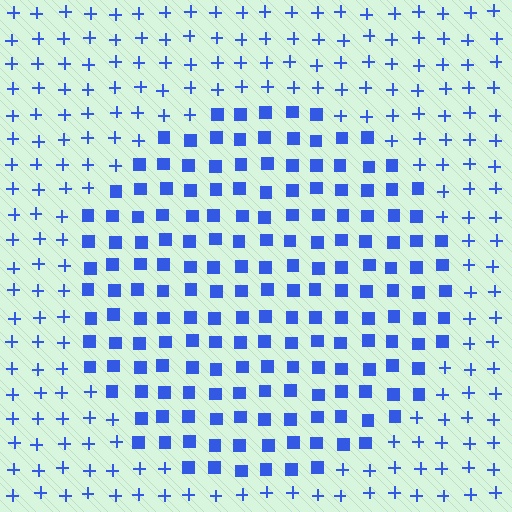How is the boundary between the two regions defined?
The boundary is defined by a change in element shape: squares inside vs. plus signs outside. All elements share the same color and spacing.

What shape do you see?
I see a circle.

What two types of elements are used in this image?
The image uses squares inside the circle region and plus signs outside it.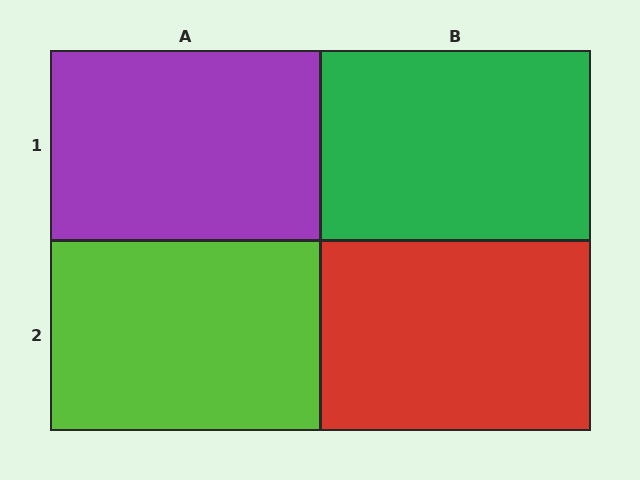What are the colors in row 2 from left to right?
Lime, red.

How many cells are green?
1 cell is green.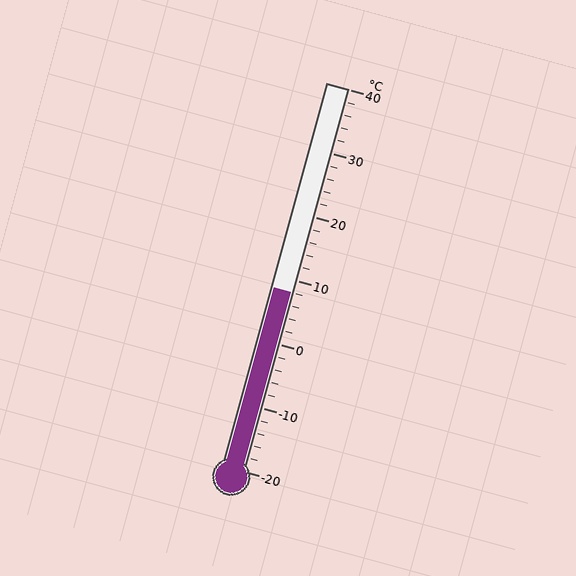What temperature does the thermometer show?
The thermometer shows approximately 8°C.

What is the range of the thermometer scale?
The thermometer scale ranges from -20°C to 40°C.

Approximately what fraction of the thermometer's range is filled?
The thermometer is filled to approximately 45% of its range.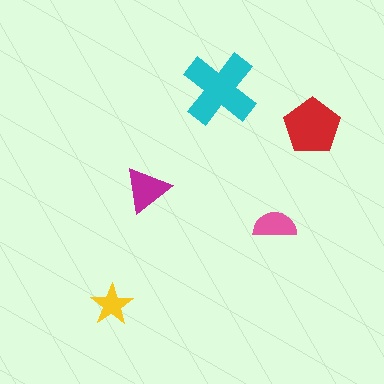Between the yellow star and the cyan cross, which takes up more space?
The cyan cross.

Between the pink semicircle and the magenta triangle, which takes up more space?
The magenta triangle.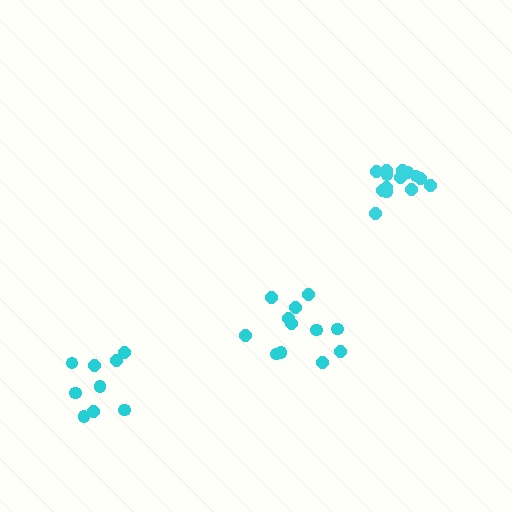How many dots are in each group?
Group 1: 14 dots, Group 2: 9 dots, Group 3: 12 dots (35 total).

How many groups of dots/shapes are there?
There are 3 groups.